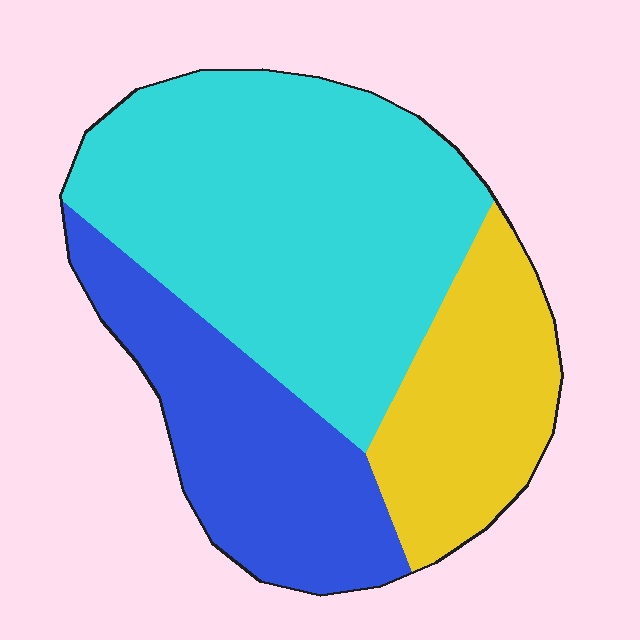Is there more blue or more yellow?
Blue.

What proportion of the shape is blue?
Blue covers 27% of the shape.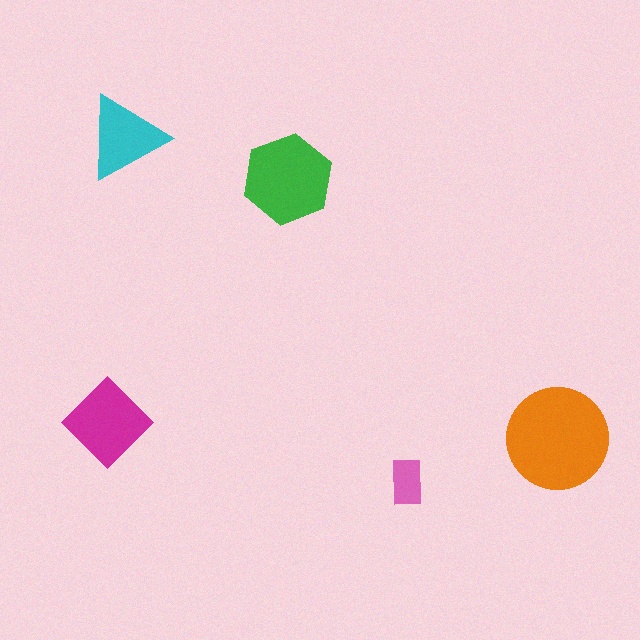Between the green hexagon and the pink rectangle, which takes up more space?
The green hexagon.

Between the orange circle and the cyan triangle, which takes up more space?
The orange circle.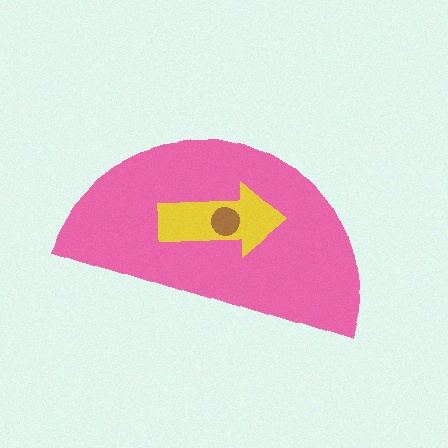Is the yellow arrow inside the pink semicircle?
Yes.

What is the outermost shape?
The pink semicircle.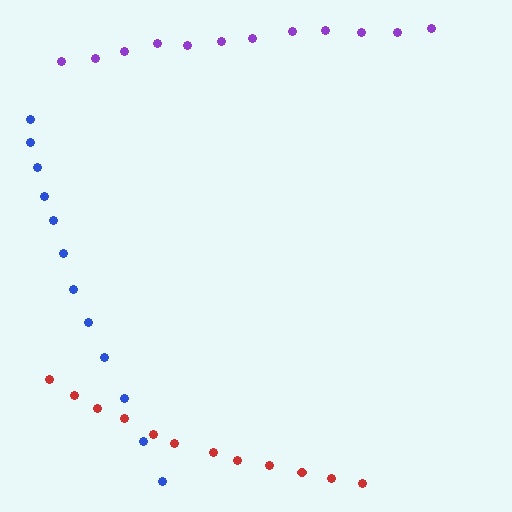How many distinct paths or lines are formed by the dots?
There are 3 distinct paths.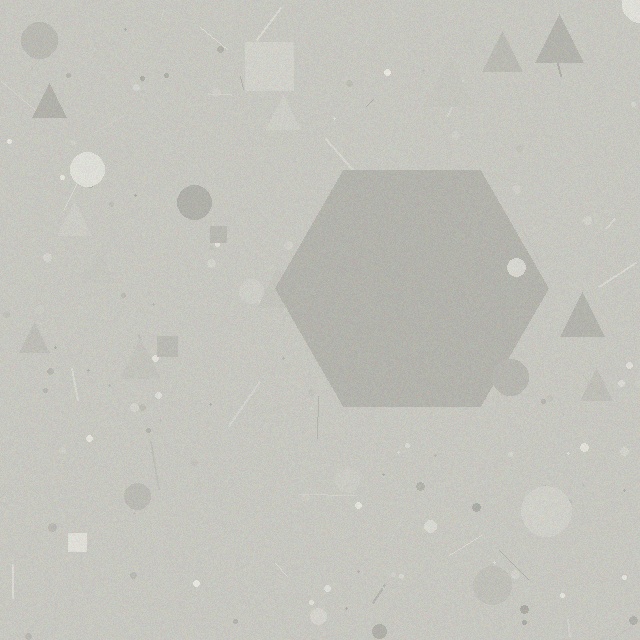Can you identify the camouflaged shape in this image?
The camouflaged shape is a hexagon.